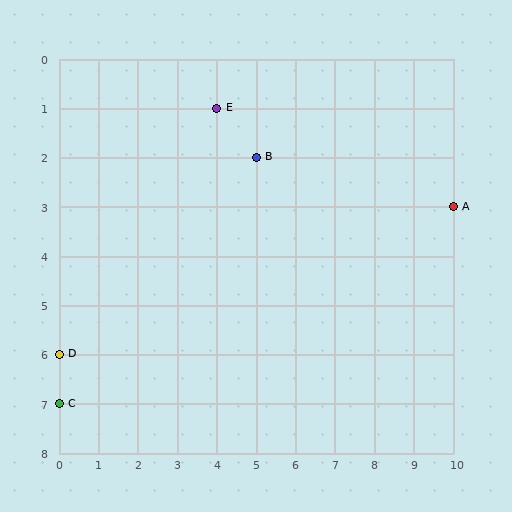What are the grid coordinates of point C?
Point C is at grid coordinates (0, 7).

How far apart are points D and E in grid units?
Points D and E are 4 columns and 5 rows apart (about 6.4 grid units diagonally).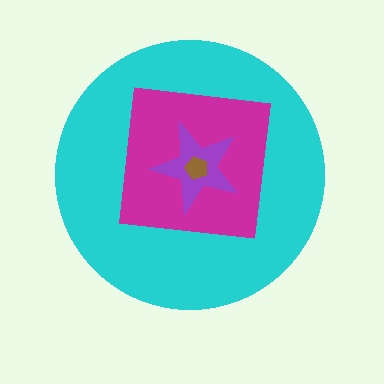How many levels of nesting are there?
4.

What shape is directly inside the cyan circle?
The magenta square.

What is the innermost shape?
The brown pentagon.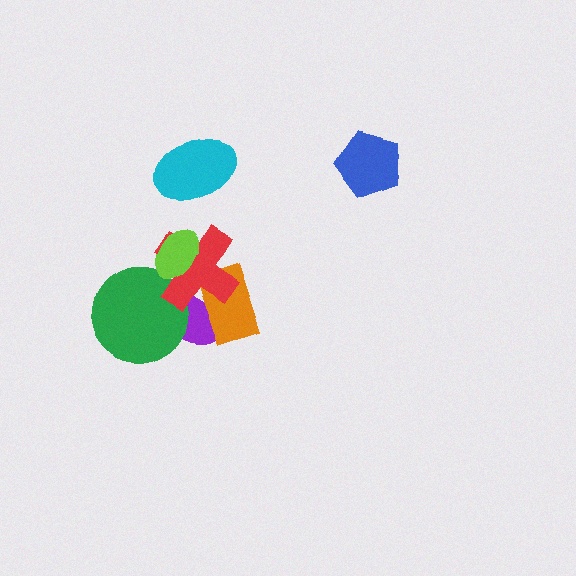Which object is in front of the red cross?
The lime ellipse is in front of the red cross.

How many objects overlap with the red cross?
4 objects overlap with the red cross.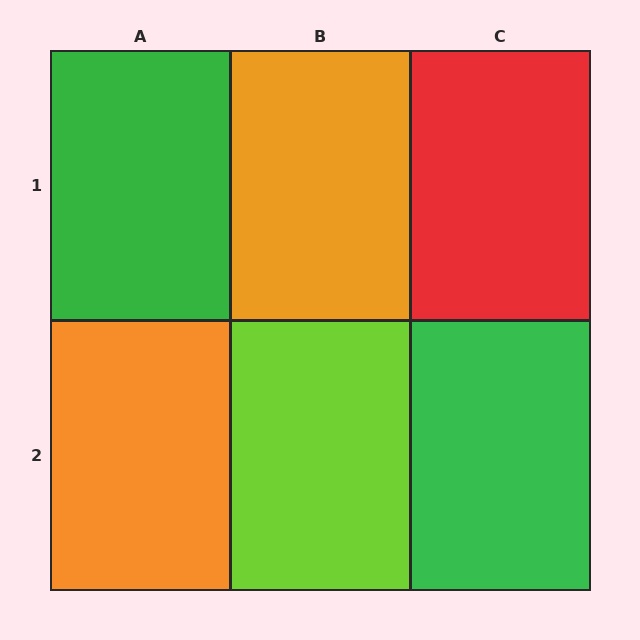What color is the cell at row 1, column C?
Red.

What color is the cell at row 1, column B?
Orange.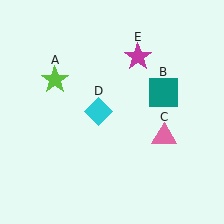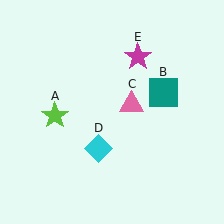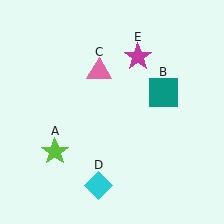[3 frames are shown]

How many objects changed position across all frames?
3 objects changed position: lime star (object A), pink triangle (object C), cyan diamond (object D).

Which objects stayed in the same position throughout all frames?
Teal square (object B) and magenta star (object E) remained stationary.